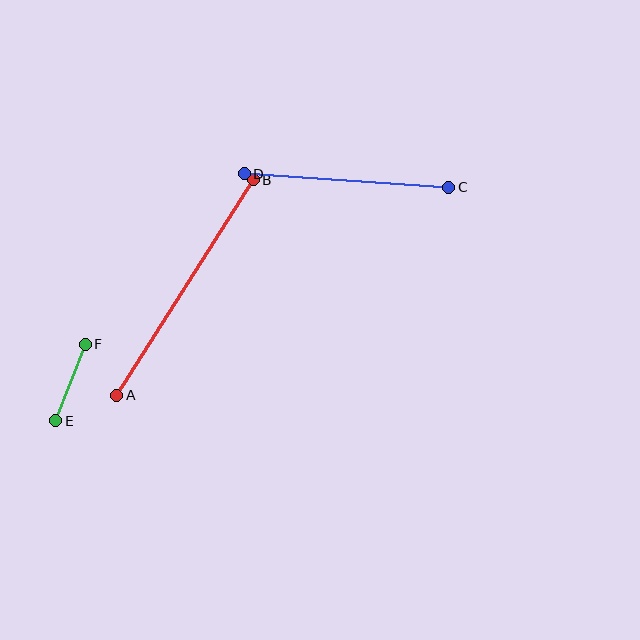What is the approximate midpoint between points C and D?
The midpoint is at approximately (347, 180) pixels.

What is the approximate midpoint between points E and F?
The midpoint is at approximately (70, 383) pixels.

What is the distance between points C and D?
The distance is approximately 205 pixels.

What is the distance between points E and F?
The distance is approximately 82 pixels.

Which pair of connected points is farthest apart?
Points A and B are farthest apart.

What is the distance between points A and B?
The distance is approximately 255 pixels.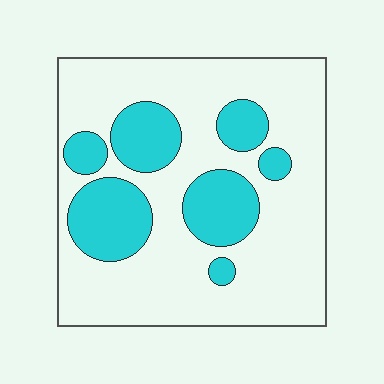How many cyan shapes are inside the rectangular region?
7.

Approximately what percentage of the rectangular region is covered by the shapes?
Approximately 25%.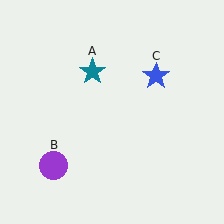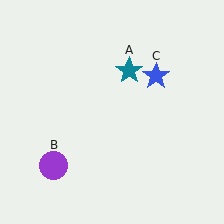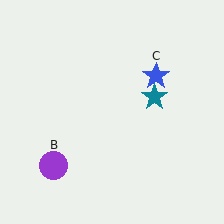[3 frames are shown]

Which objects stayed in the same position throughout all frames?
Purple circle (object B) and blue star (object C) remained stationary.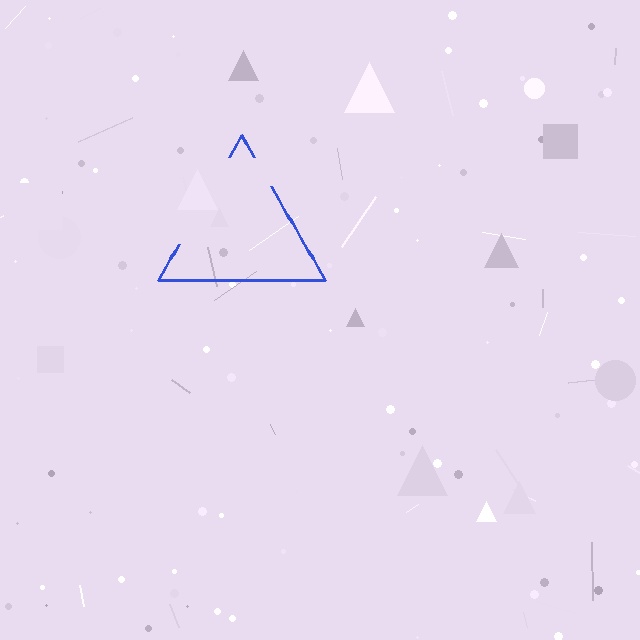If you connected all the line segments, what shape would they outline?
They would outline a triangle.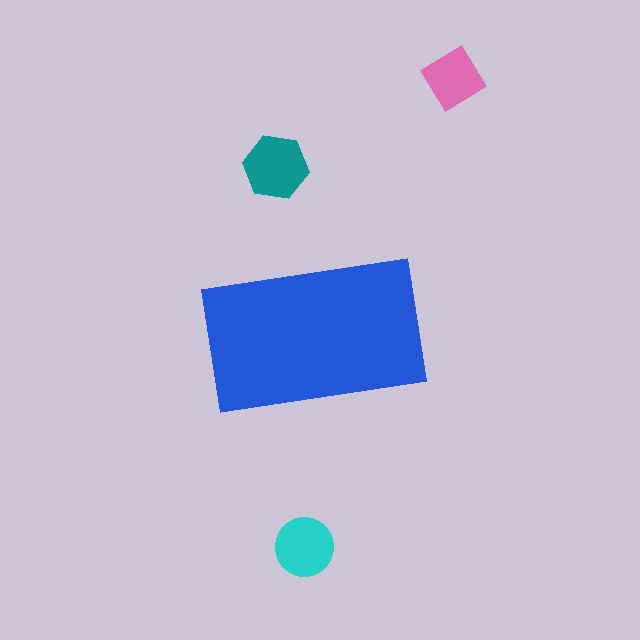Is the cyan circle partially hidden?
No, the cyan circle is fully visible.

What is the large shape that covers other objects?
A blue rectangle.